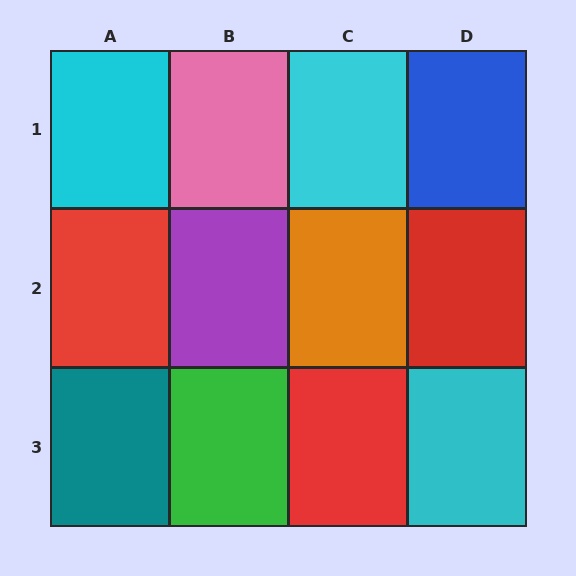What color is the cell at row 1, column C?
Cyan.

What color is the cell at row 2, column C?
Orange.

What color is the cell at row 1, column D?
Blue.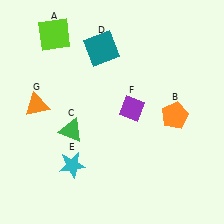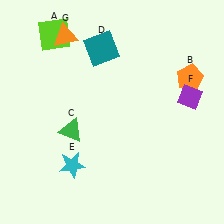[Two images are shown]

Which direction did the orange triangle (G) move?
The orange triangle (G) moved up.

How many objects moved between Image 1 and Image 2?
3 objects moved between the two images.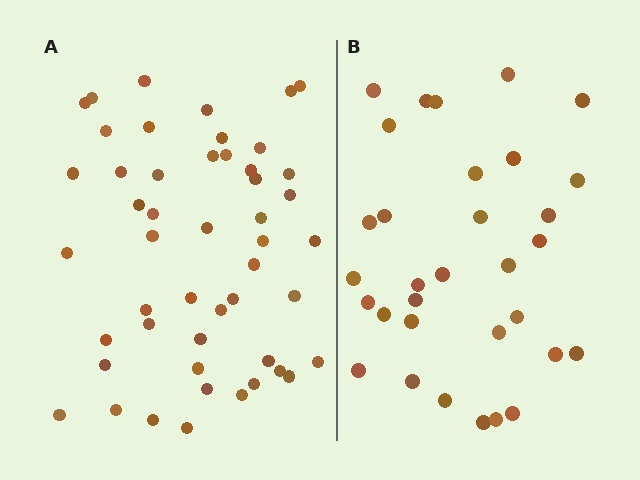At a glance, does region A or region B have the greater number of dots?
Region A (the left region) has more dots.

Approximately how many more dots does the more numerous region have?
Region A has approximately 15 more dots than region B.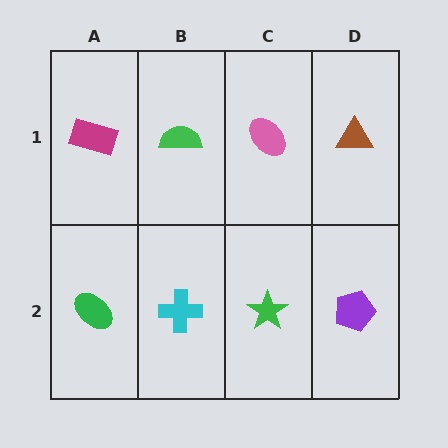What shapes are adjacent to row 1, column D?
A purple pentagon (row 2, column D), a pink ellipse (row 1, column C).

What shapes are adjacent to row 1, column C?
A green star (row 2, column C), a green semicircle (row 1, column B), a brown triangle (row 1, column D).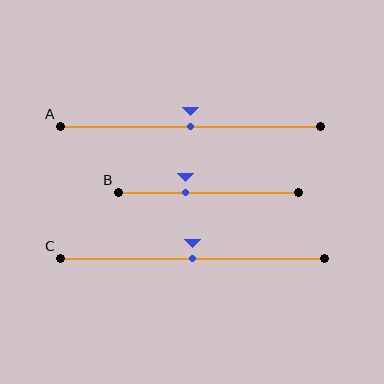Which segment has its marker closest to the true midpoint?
Segment A has its marker closest to the true midpoint.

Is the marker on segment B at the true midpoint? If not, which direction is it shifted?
No, the marker on segment B is shifted to the left by about 12% of the segment length.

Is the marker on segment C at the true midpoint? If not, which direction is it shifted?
Yes, the marker on segment C is at the true midpoint.